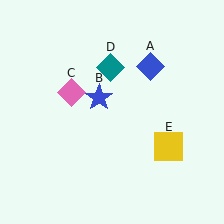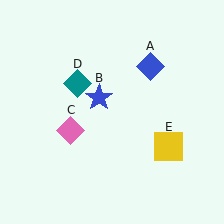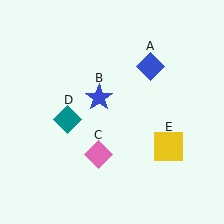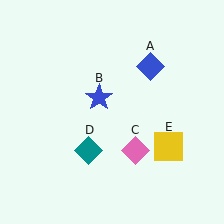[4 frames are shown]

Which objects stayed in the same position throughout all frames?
Blue diamond (object A) and blue star (object B) and yellow square (object E) remained stationary.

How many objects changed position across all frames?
2 objects changed position: pink diamond (object C), teal diamond (object D).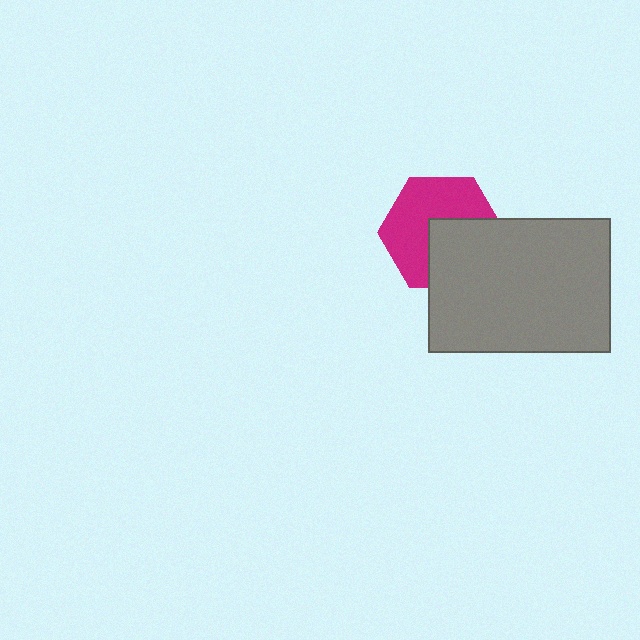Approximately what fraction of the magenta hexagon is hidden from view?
Roughly 43% of the magenta hexagon is hidden behind the gray rectangle.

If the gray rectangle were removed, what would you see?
You would see the complete magenta hexagon.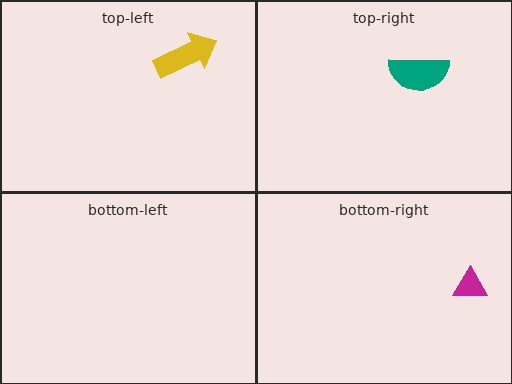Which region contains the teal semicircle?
The top-right region.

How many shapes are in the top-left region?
1.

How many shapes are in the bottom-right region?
1.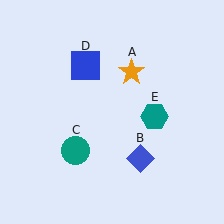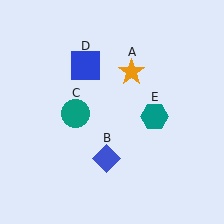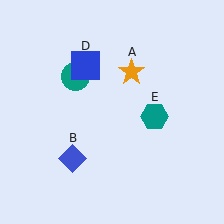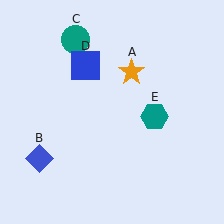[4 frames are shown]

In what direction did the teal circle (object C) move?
The teal circle (object C) moved up.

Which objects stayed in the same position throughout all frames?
Orange star (object A) and blue square (object D) and teal hexagon (object E) remained stationary.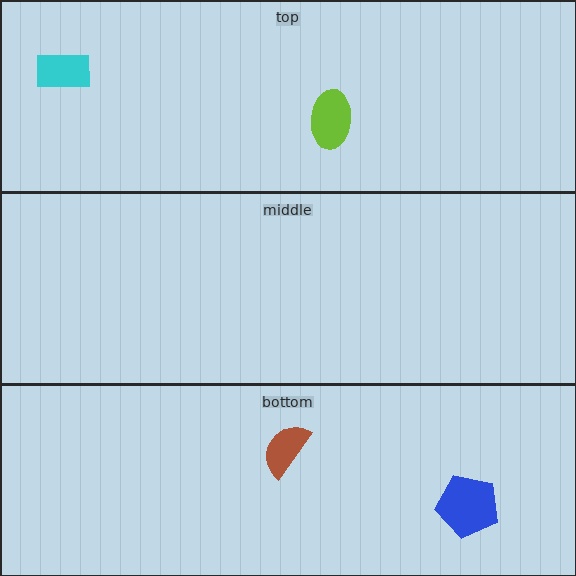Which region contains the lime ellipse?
The top region.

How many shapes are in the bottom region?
2.